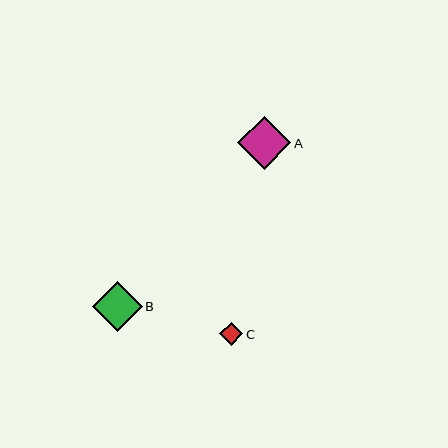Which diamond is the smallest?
Diamond C is the smallest with a size of approximately 23 pixels.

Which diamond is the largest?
Diamond A is the largest with a size of approximately 54 pixels.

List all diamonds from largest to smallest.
From largest to smallest: A, B, C.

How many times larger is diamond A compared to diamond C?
Diamond A is approximately 2.3 times the size of diamond C.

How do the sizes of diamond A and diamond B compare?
Diamond A and diamond B are approximately the same size.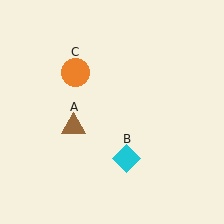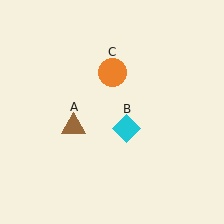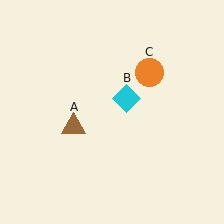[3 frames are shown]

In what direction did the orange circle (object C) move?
The orange circle (object C) moved right.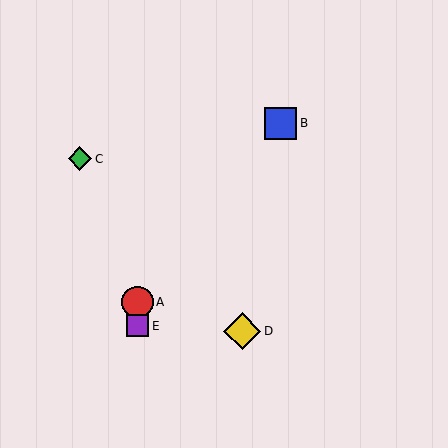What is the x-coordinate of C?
Object C is at x≈80.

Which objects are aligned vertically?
Objects A, E are aligned vertically.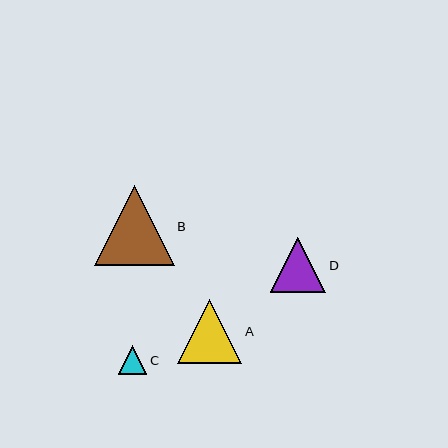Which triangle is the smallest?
Triangle C is the smallest with a size of approximately 28 pixels.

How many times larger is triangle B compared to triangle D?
Triangle B is approximately 1.5 times the size of triangle D.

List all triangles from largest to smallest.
From largest to smallest: B, A, D, C.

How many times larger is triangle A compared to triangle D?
Triangle A is approximately 1.2 times the size of triangle D.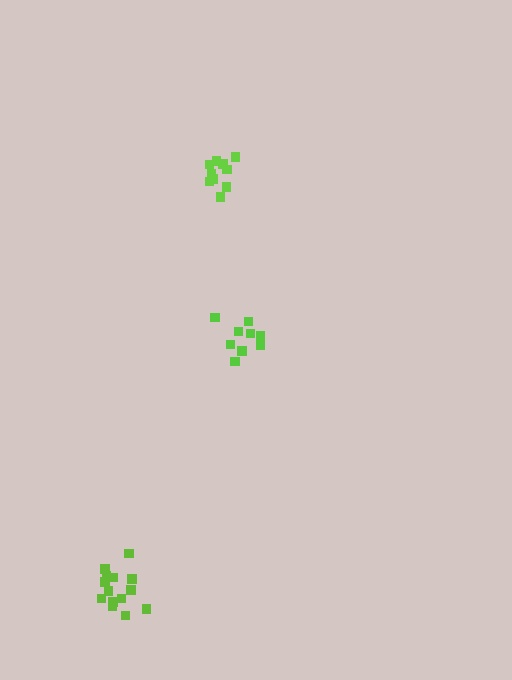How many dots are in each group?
Group 1: 14 dots, Group 2: 9 dots, Group 3: 10 dots (33 total).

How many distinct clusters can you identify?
There are 3 distinct clusters.